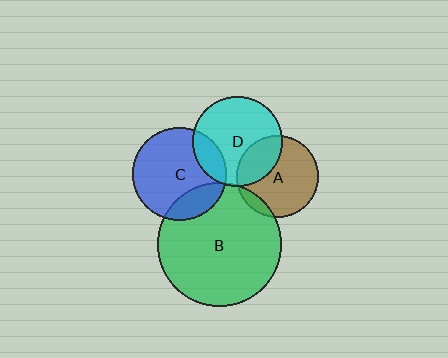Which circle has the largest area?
Circle B (green).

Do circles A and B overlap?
Yes.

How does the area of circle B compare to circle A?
Approximately 2.3 times.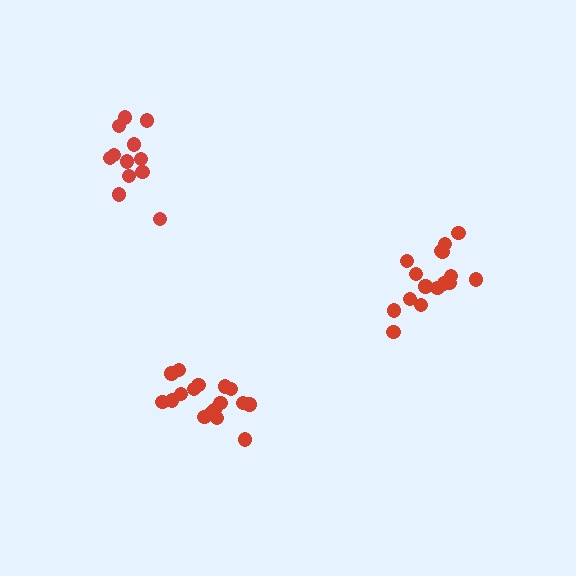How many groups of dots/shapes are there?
There are 3 groups.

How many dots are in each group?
Group 1: 16 dots, Group 2: 18 dots, Group 3: 12 dots (46 total).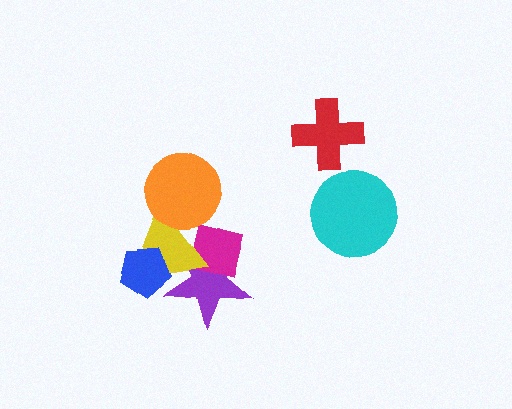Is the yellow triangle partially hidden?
Yes, it is partially covered by another shape.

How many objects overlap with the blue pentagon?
2 objects overlap with the blue pentagon.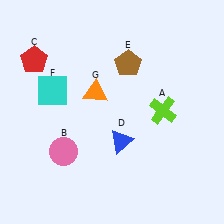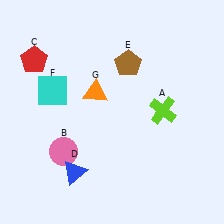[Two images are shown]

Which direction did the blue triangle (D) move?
The blue triangle (D) moved left.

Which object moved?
The blue triangle (D) moved left.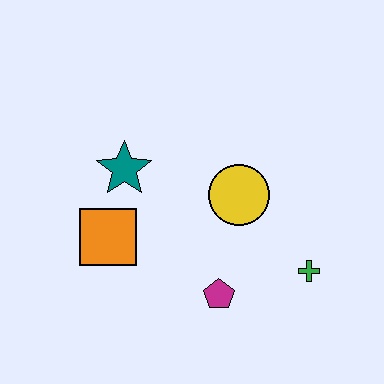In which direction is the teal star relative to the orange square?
The teal star is above the orange square.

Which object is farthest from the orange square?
The green cross is farthest from the orange square.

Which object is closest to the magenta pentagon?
The green cross is closest to the magenta pentagon.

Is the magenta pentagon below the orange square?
Yes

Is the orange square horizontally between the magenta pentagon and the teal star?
No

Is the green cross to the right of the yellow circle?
Yes